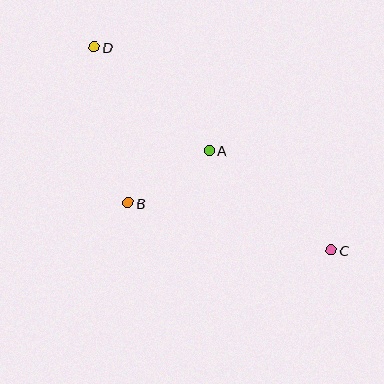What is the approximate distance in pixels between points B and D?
The distance between B and D is approximately 160 pixels.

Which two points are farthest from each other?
Points C and D are farthest from each other.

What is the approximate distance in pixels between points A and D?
The distance between A and D is approximately 155 pixels.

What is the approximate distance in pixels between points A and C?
The distance between A and C is approximately 157 pixels.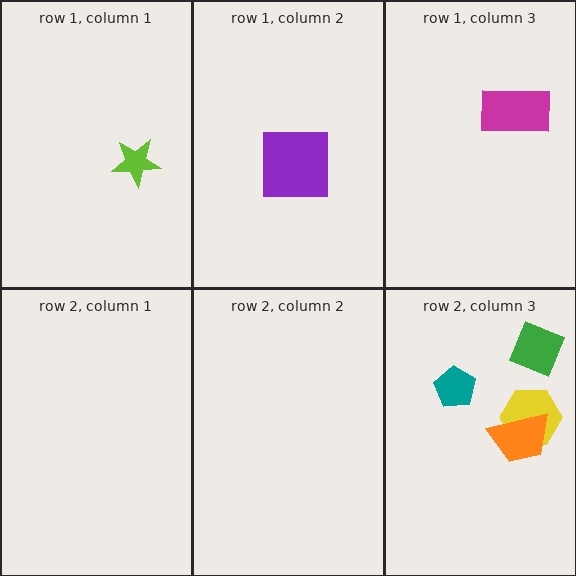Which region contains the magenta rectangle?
The row 1, column 3 region.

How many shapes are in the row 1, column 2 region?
1.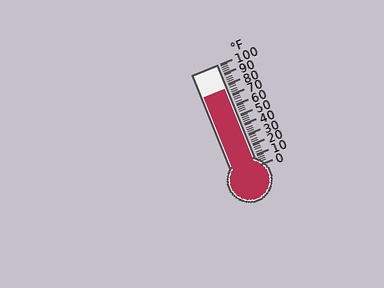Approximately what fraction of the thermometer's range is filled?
The thermometer is filled to approximately 75% of its range.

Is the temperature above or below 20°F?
The temperature is above 20°F.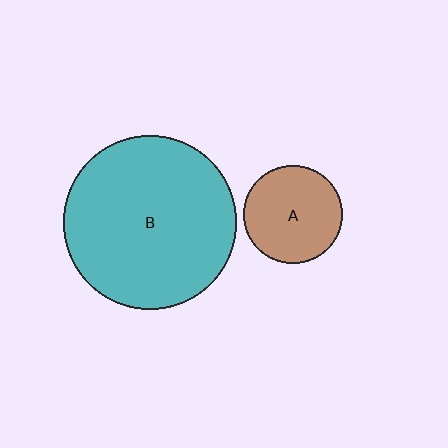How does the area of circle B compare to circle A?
Approximately 3.1 times.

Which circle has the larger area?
Circle B (teal).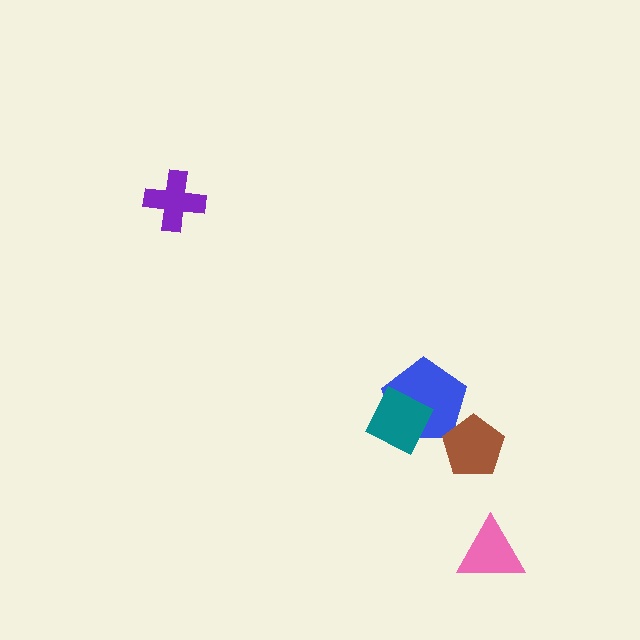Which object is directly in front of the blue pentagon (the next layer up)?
The brown pentagon is directly in front of the blue pentagon.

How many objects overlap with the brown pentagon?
1 object overlaps with the brown pentagon.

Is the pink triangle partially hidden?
No, no other shape covers it.